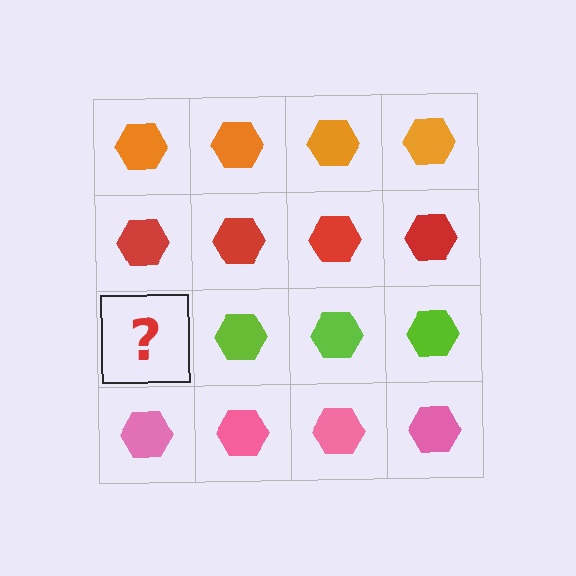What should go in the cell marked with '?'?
The missing cell should contain a lime hexagon.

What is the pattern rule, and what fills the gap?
The rule is that each row has a consistent color. The gap should be filled with a lime hexagon.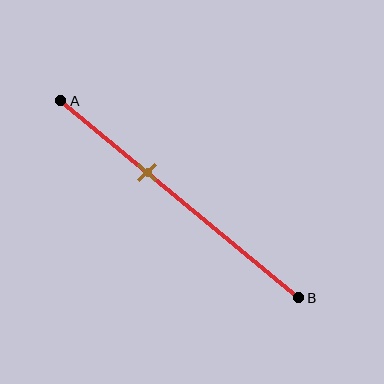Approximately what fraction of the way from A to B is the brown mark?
The brown mark is approximately 35% of the way from A to B.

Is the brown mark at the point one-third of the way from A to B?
No, the mark is at about 35% from A, not at the 33% one-third point.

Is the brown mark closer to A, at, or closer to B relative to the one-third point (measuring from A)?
The brown mark is closer to point B than the one-third point of segment AB.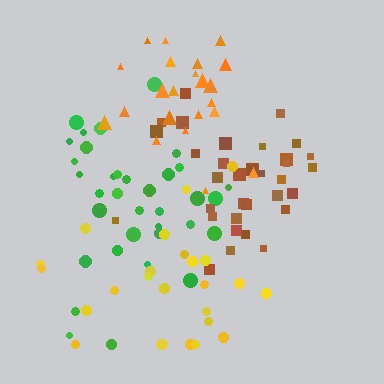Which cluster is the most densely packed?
Brown.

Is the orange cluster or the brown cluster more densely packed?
Brown.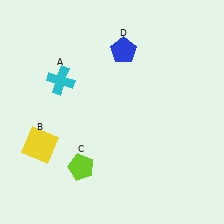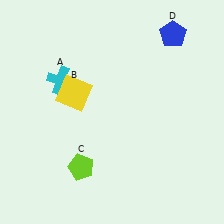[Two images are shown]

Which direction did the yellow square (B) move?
The yellow square (B) moved up.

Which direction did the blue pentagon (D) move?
The blue pentagon (D) moved right.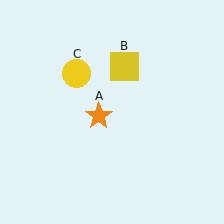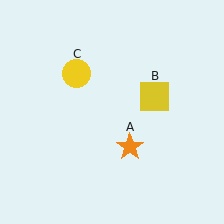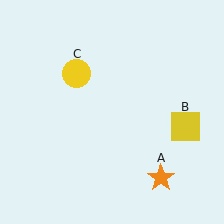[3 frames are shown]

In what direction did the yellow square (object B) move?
The yellow square (object B) moved down and to the right.